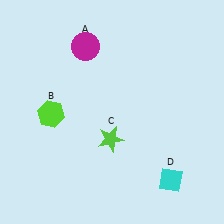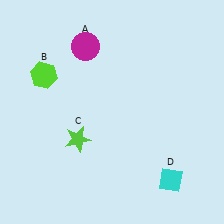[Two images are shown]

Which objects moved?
The objects that moved are: the lime hexagon (B), the lime star (C).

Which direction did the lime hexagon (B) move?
The lime hexagon (B) moved up.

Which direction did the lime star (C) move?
The lime star (C) moved left.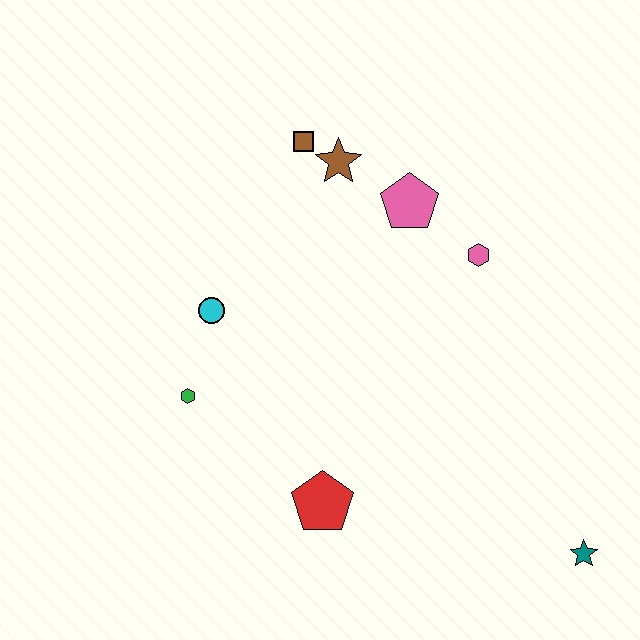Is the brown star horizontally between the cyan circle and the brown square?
No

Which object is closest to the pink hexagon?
The pink pentagon is closest to the pink hexagon.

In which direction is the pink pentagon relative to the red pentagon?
The pink pentagon is above the red pentagon.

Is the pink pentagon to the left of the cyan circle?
No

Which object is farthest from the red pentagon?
The brown square is farthest from the red pentagon.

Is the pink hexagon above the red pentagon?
Yes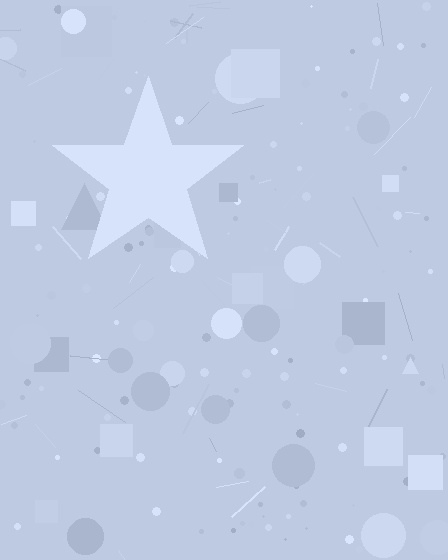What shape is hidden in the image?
A star is hidden in the image.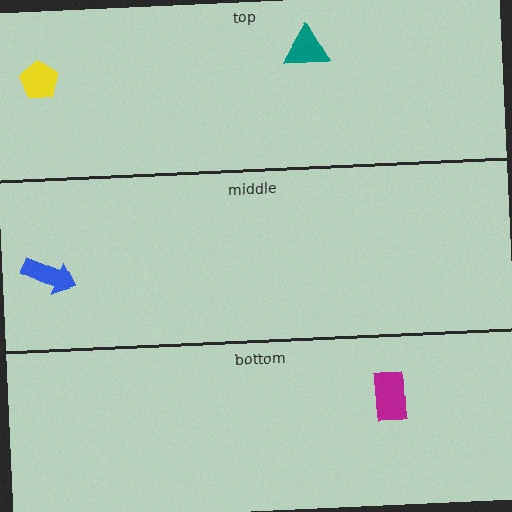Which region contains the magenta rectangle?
The bottom region.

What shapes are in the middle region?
The blue arrow.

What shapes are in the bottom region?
The magenta rectangle.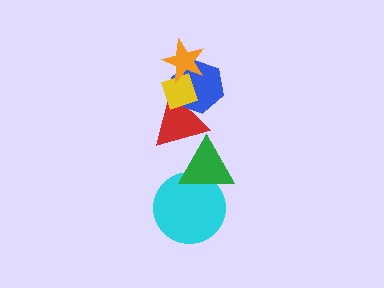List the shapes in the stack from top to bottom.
From top to bottom: the orange star, the yellow diamond, the blue hexagon, the red triangle, the green triangle, the cyan circle.